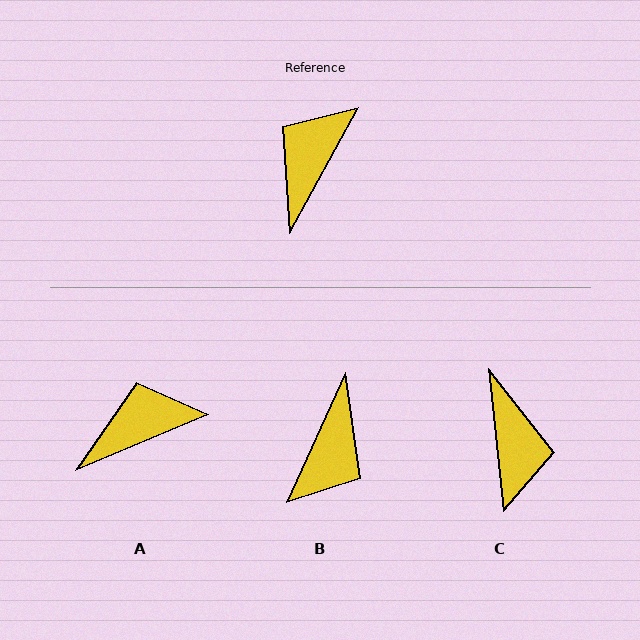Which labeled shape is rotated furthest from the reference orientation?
B, about 176 degrees away.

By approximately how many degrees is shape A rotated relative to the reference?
Approximately 38 degrees clockwise.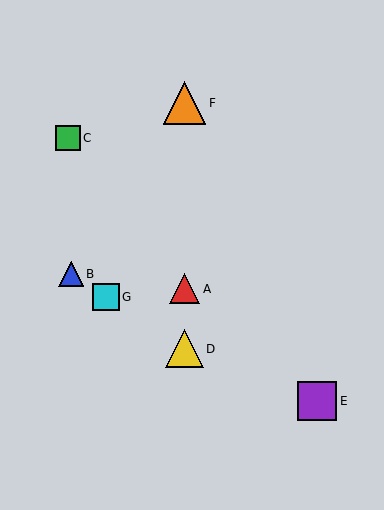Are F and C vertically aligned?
No, F is at x≈184 and C is at x≈68.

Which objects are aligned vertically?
Objects A, D, F are aligned vertically.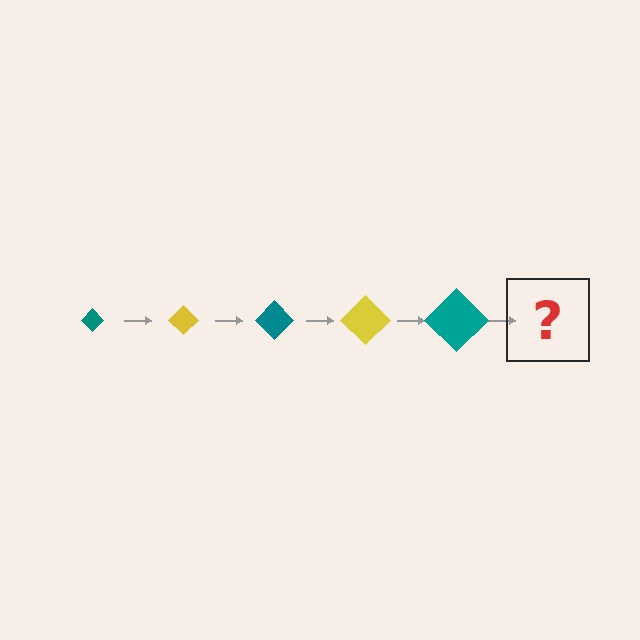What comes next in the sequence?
The next element should be a yellow diamond, larger than the previous one.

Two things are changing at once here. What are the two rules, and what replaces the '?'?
The two rules are that the diamond grows larger each step and the color cycles through teal and yellow. The '?' should be a yellow diamond, larger than the previous one.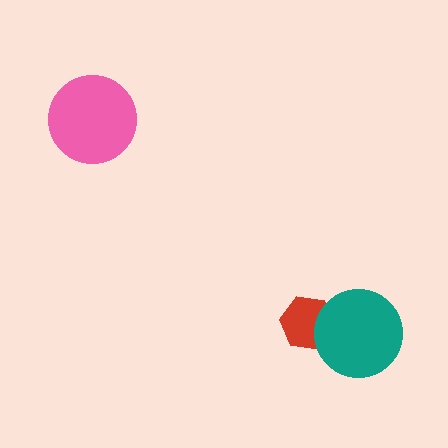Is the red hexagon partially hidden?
Yes, it is partially covered by another shape.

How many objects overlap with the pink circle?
0 objects overlap with the pink circle.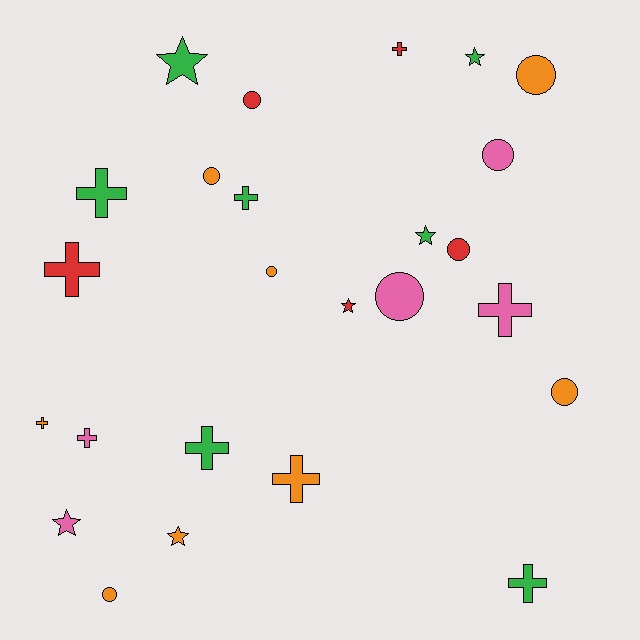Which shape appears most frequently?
Cross, with 10 objects.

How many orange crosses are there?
There are 2 orange crosses.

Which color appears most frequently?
Orange, with 8 objects.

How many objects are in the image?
There are 25 objects.